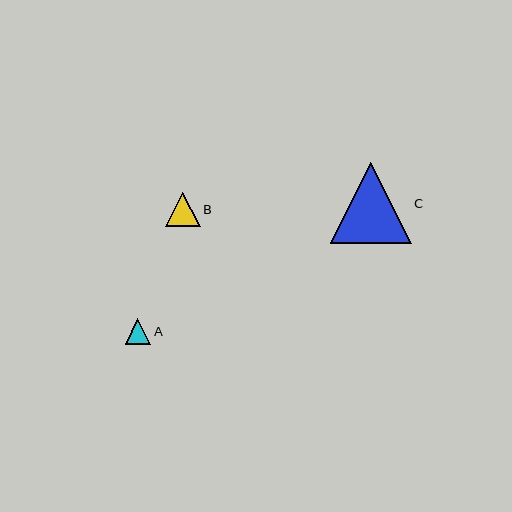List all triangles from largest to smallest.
From largest to smallest: C, B, A.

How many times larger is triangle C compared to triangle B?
Triangle C is approximately 2.3 times the size of triangle B.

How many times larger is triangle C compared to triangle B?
Triangle C is approximately 2.3 times the size of triangle B.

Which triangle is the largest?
Triangle C is the largest with a size of approximately 81 pixels.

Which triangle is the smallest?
Triangle A is the smallest with a size of approximately 26 pixels.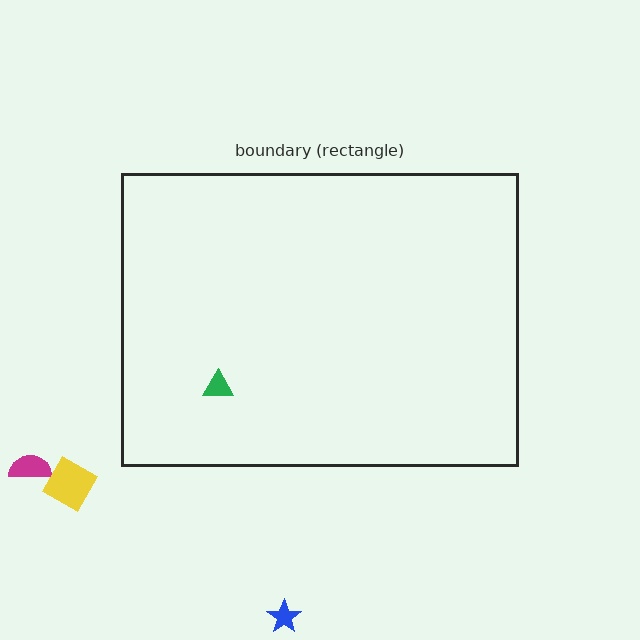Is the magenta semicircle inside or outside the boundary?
Outside.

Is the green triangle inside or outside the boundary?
Inside.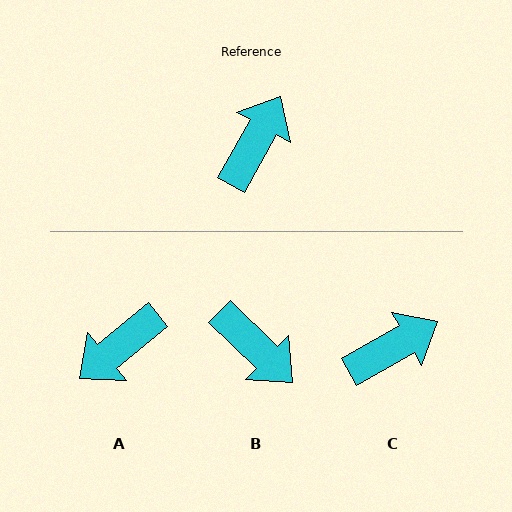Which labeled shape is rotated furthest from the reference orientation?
A, about 158 degrees away.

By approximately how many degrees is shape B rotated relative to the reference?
Approximately 105 degrees clockwise.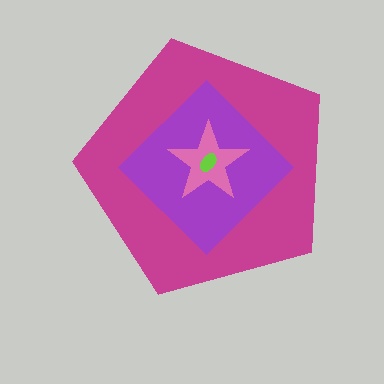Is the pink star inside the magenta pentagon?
Yes.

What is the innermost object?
The lime ellipse.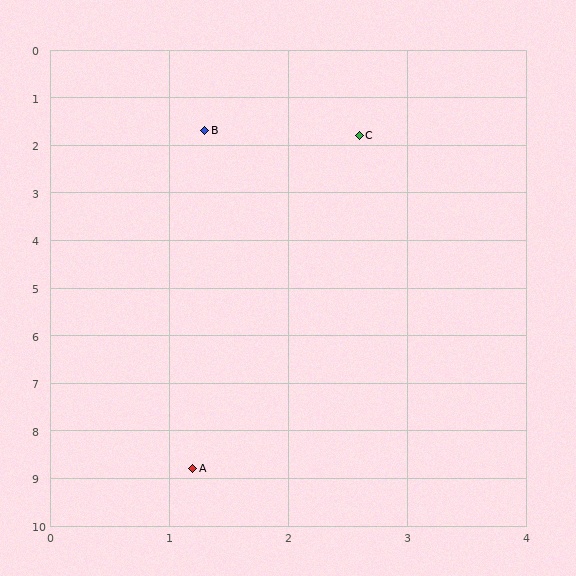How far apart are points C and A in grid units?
Points C and A are about 7.1 grid units apart.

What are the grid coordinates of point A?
Point A is at approximately (1.2, 8.8).